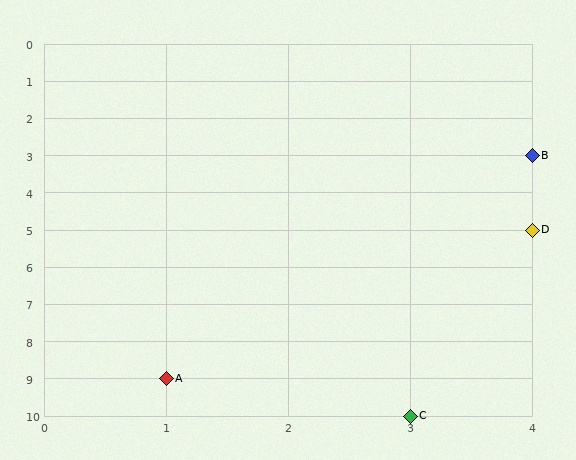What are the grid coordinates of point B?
Point B is at grid coordinates (4, 3).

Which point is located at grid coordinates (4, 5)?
Point D is at (4, 5).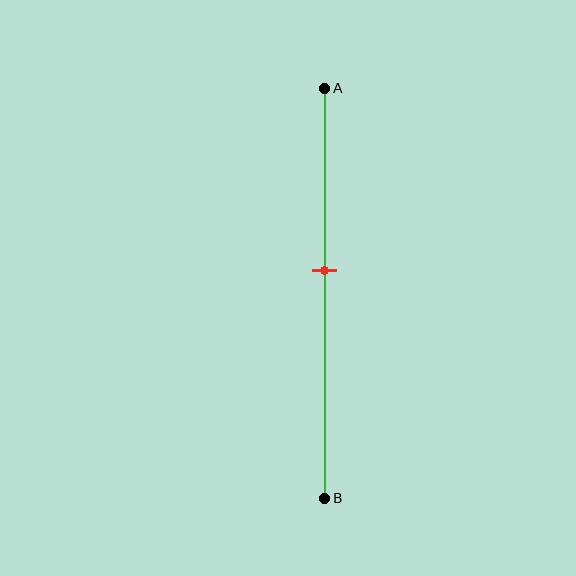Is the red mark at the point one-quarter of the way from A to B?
No, the mark is at about 45% from A, not at the 25% one-quarter point.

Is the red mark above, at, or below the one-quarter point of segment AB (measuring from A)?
The red mark is below the one-quarter point of segment AB.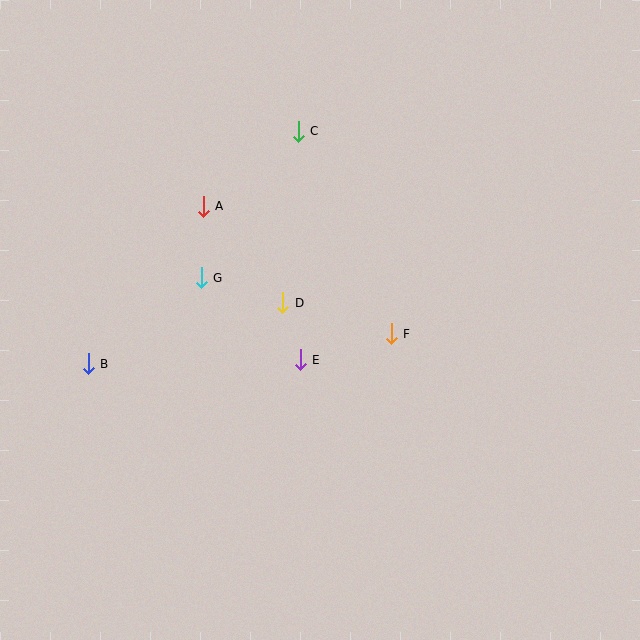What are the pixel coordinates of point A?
Point A is at (203, 206).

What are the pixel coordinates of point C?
Point C is at (298, 131).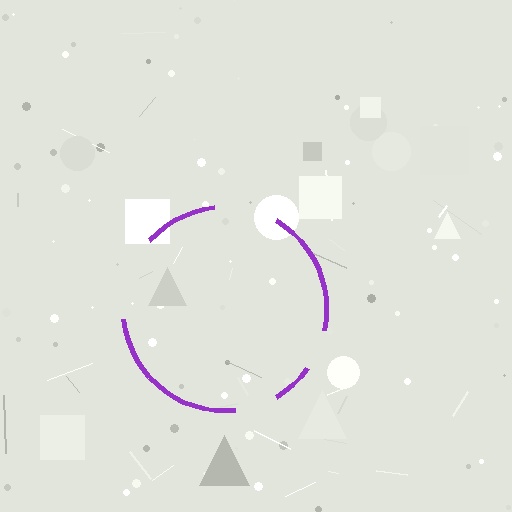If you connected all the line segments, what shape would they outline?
They would outline a circle.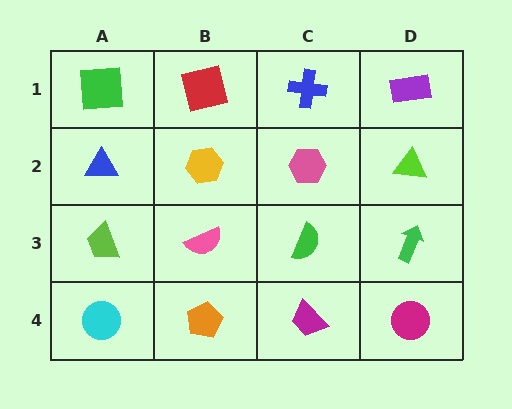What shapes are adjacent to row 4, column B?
A pink semicircle (row 3, column B), a cyan circle (row 4, column A), a magenta trapezoid (row 4, column C).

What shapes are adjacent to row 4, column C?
A green semicircle (row 3, column C), an orange pentagon (row 4, column B), a magenta circle (row 4, column D).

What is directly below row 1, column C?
A pink hexagon.